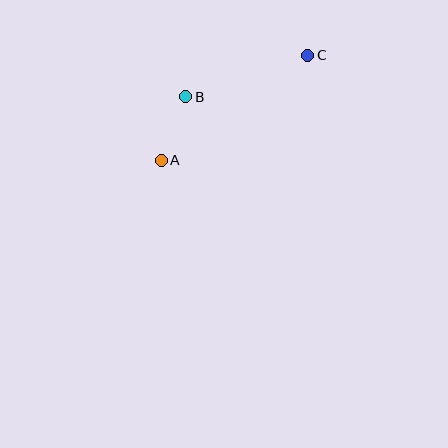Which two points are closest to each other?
Points A and B are closest to each other.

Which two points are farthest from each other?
Points A and C are farthest from each other.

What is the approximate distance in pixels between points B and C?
The distance between B and C is approximately 129 pixels.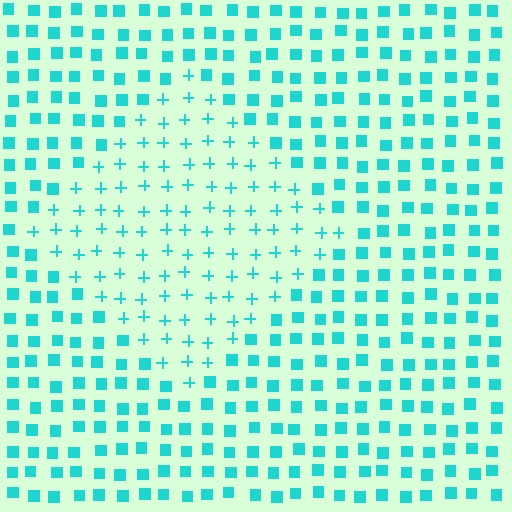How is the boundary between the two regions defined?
The boundary is defined by a change in element shape: plus signs inside vs. squares outside. All elements share the same color and spacing.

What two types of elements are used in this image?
The image uses plus signs inside the diamond region and squares outside it.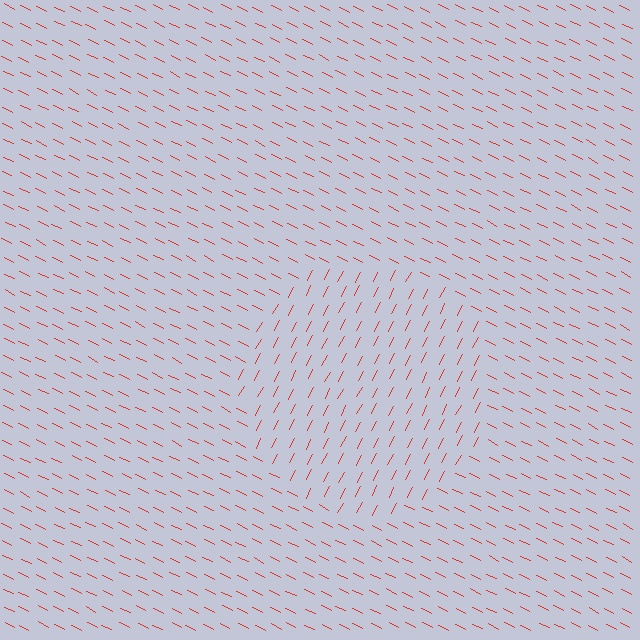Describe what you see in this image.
The image is filled with small red line segments. A circle region in the image has lines oriented differently from the surrounding lines, creating a visible texture boundary.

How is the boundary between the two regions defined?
The boundary is defined purely by a change in line orientation (approximately 89 degrees difference). All lines are the same color and thickness.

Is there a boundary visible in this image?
Yes, there is a texture boundary formed by a change in line orientation.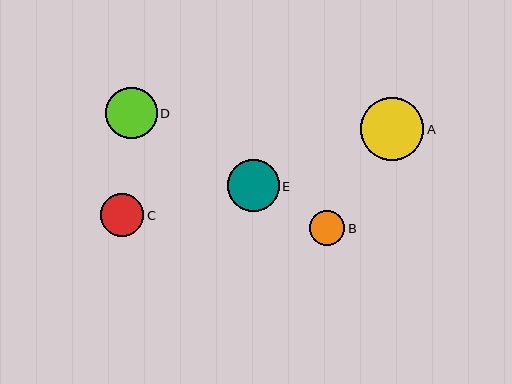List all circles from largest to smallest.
From largest to smallest: A, E, D, C, B.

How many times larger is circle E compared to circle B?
Circle E is approximately 1.5 times the size of circle B.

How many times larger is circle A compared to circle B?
Circle A is approximately 1.8 times the size of circle B.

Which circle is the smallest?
Circle B is the smallest with a size of approximately 35 pixels.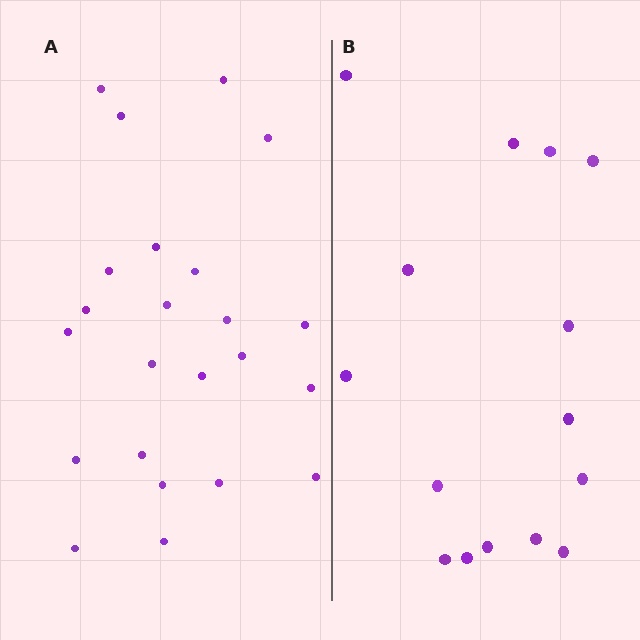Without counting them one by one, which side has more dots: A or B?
Region A (the left region) has more dots.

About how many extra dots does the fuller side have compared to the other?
Region A has roughly 8 or so more dots than region B.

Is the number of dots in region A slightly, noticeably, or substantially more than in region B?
Region A has substantially more. The ratio is roughly 1.5 to 1.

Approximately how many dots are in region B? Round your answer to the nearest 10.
About 20 dots. (The exact count is 15, which rounds to 20.)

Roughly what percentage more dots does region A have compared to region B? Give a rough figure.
About 55% more.